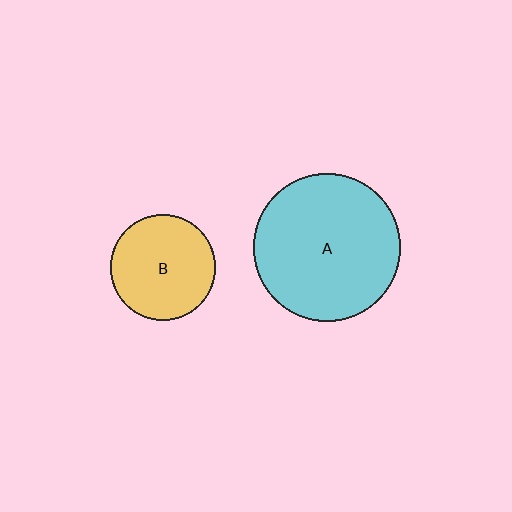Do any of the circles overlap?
No, none of the circles overlap.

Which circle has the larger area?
Circle A (cyan).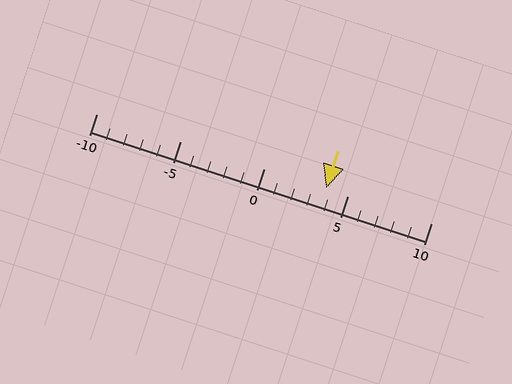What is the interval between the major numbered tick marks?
The major tick marks are spaced 5 units apart.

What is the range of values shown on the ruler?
The ruler shows values from -10 to 10.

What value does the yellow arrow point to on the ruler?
The yellow arrow points to approximately 4.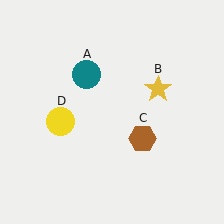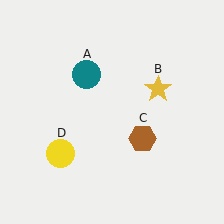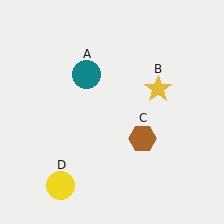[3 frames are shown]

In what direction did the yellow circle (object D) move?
The yellow circle (object D) moved down.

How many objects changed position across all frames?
1 object changed position: yellow circle (object D).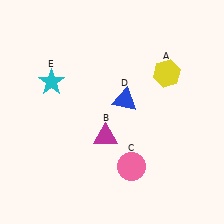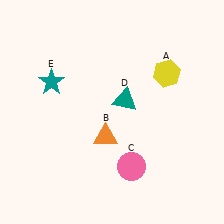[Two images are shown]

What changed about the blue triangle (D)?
In Image 1, D is blue. In Image 2, it changed to teal.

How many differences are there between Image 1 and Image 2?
There are 3 differences between the two images.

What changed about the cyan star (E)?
In Image 1, E is cyan. In Image 2, it changed to teal.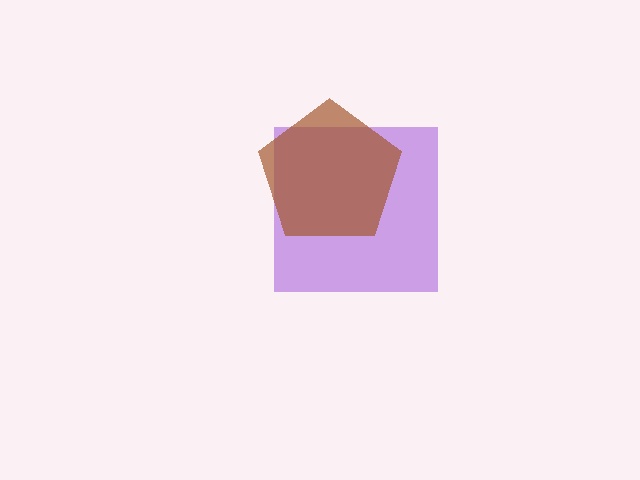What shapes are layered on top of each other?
The layered shapes are: a purple square, a brown pentagon.